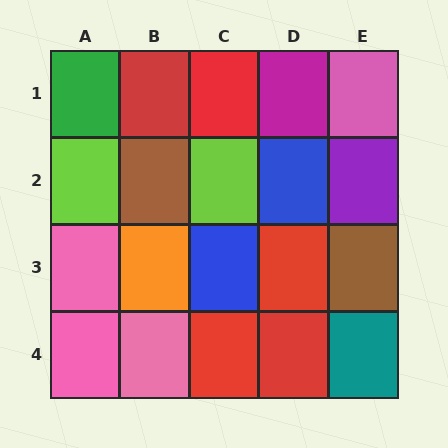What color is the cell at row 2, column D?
Blue.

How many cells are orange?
1 cell is orange.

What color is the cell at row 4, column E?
Teal.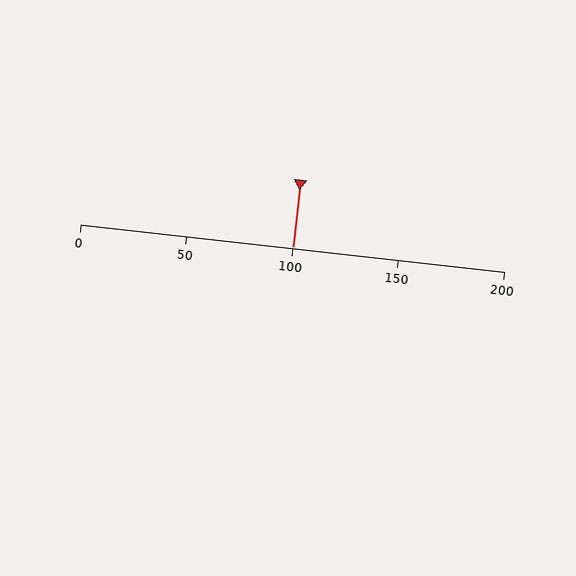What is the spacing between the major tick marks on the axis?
The major ticks are spaced 50 apart.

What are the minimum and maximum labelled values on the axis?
The axis runs from 0 to 200.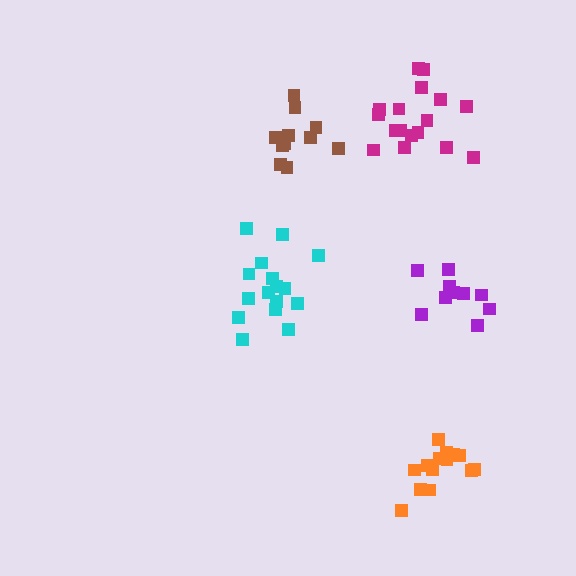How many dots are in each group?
Group 1: 11 dots, Group 2: 16 dots, Group 3: 14 dots, Group 4: 11 dots, Group 5: 17 dots (69 total).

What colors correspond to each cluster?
The clusters are colored: purple, cyan, orange, brown, magenta.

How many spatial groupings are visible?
There are 5 spatial groupings.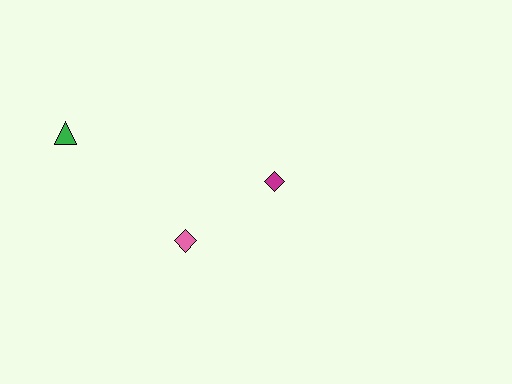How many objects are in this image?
There are 3 objects.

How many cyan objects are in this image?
There are no cyan objects.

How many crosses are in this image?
There are no crosses.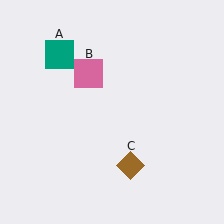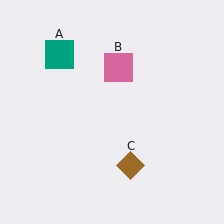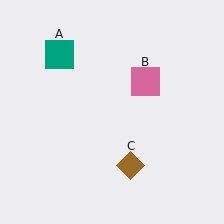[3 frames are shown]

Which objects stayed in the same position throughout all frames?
Teal square (object A) and brown diamond (object C) remained stationary.